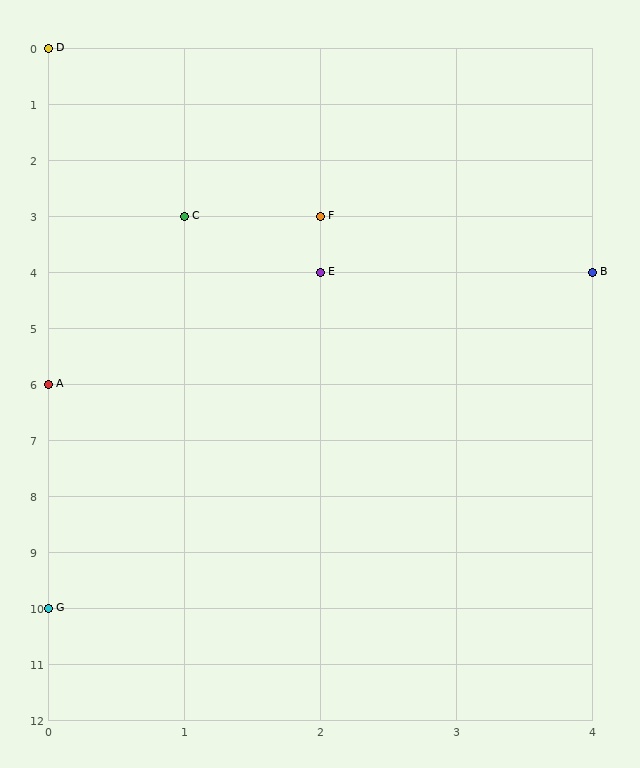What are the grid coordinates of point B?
Point B is at grid coordinates (4, 4).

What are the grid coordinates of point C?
Point C is at grid coordinates (1, 3).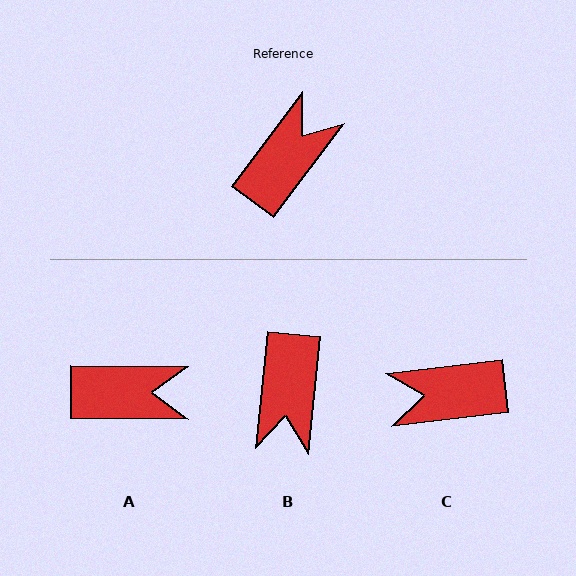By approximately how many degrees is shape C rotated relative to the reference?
Approximately 134 degrees counter-clockwise.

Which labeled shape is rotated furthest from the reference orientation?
B, about 149 degrees away.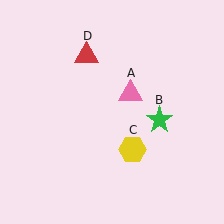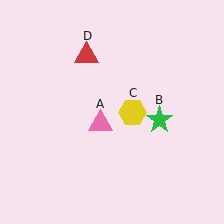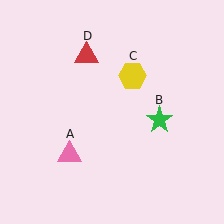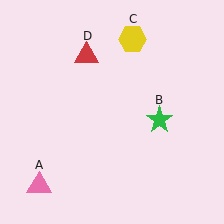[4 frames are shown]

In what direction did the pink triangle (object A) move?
The pink triangle (object A) moved down and to the left.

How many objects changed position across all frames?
2 objects changed position: pink triangle (object A), yellow hexagon (object C).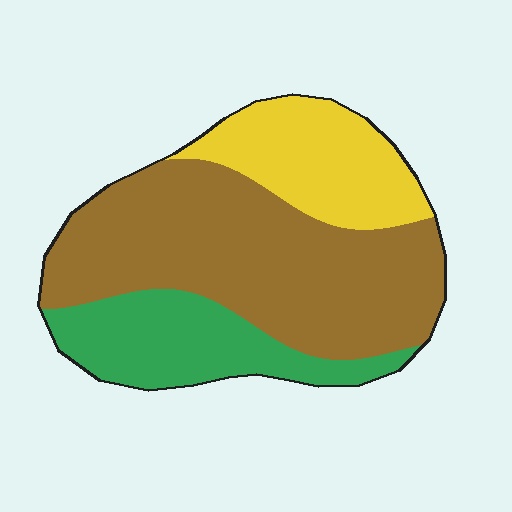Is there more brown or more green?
Brown.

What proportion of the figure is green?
Green covers around 25% of the figure.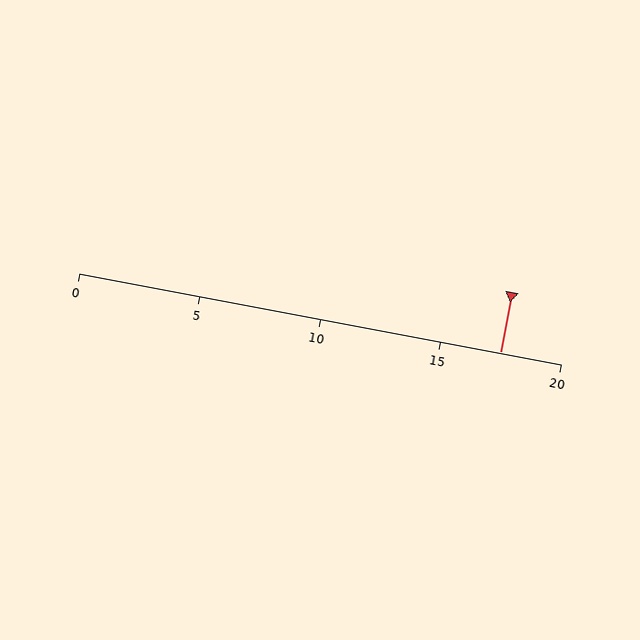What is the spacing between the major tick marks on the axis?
The major ticks are spaced 5 apart.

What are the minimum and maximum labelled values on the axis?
The axis runs from 0 to 20.